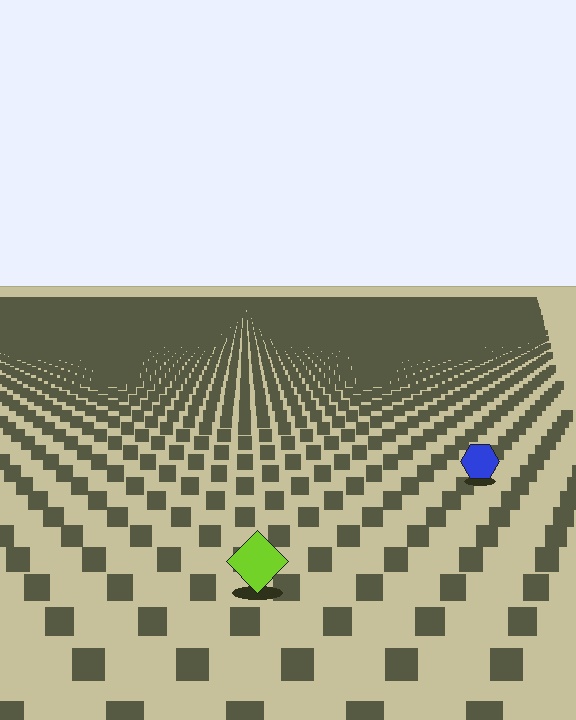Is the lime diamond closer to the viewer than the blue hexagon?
Yes. The lime diamond is closer — you can tell from the texture gradient: the ground texture is coarser near it.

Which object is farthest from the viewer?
The blue hexagon is farthest from the viewer. It appears smaller and the ground texture around it is denser.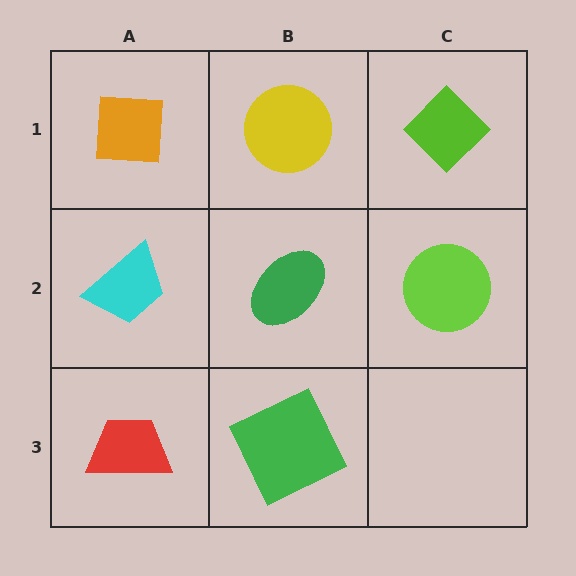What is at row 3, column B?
A green square.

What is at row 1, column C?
A lime diamond.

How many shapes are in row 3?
2 shapes.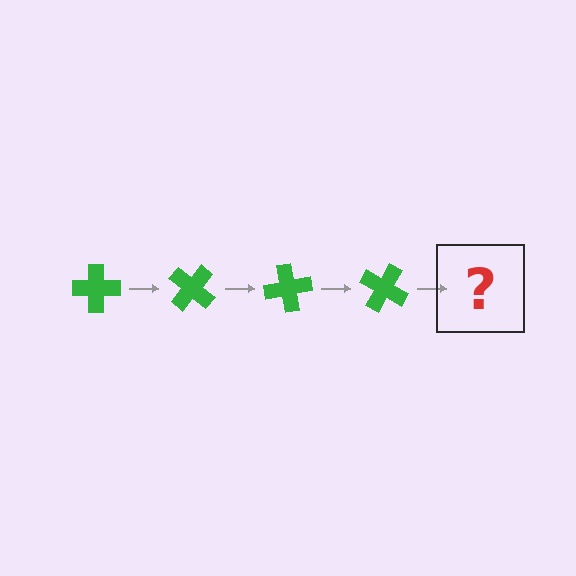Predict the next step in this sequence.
The next step is a green cross rotated 160 degrees.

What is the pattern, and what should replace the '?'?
The pattern is that the cross rotates 40 degrees each step. The '?' should be a green cross rotated 160 degrees.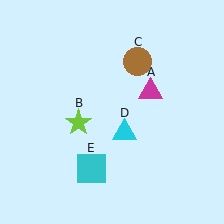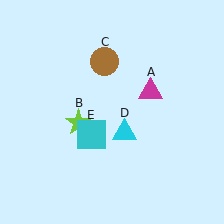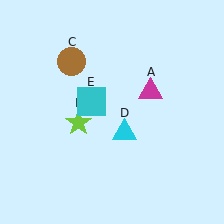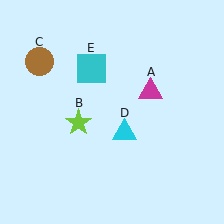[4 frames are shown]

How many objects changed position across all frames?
2 objects changed position: brown circle (object C), cyan square (object E).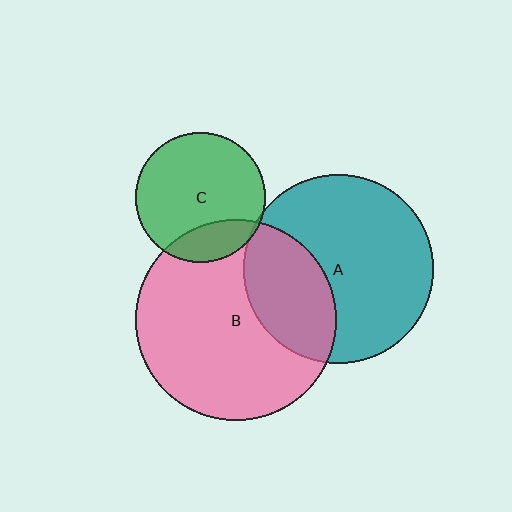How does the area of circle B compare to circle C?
Approximately 2.4 times.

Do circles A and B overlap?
Yes.